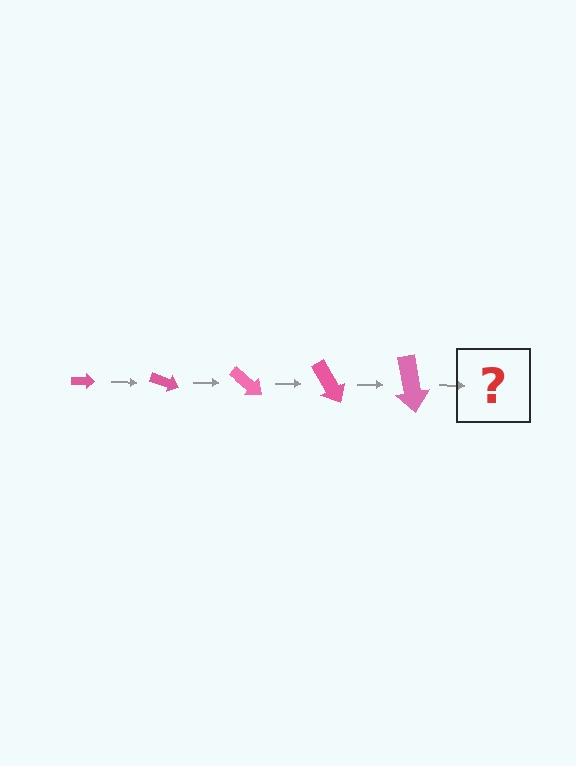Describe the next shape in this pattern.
It should be an arrow, larger than the previous one and rotated 100 degrees from the start.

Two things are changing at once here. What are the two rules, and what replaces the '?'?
The two rules are that the arrow grows larger each step and it rotates 20 degrees each step. The '?' should be an arrow, larger than the previous one and rotated 100 degrees from the start.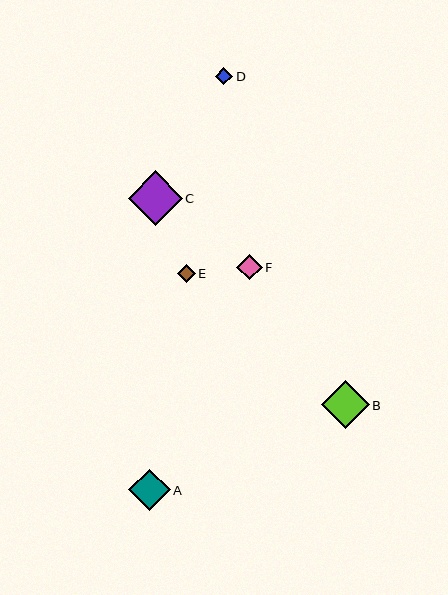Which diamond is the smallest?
Diamond D is the smallest with a size of approximately 18 pixels.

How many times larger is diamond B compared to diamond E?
Diamond B is approximately 2.7 times the size of diamond E.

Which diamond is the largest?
Diamond C is the largest with a size of approximately 54 pixels.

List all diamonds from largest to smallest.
From largest to smallest: C, B, A, F, E, D.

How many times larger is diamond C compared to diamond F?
Diamond C is approximately 2.1 times the size of diamond F.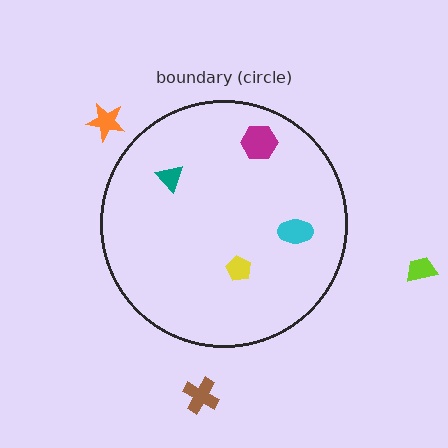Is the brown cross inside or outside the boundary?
Outside.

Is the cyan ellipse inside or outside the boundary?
Inside.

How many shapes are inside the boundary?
4 inside, 3 outside.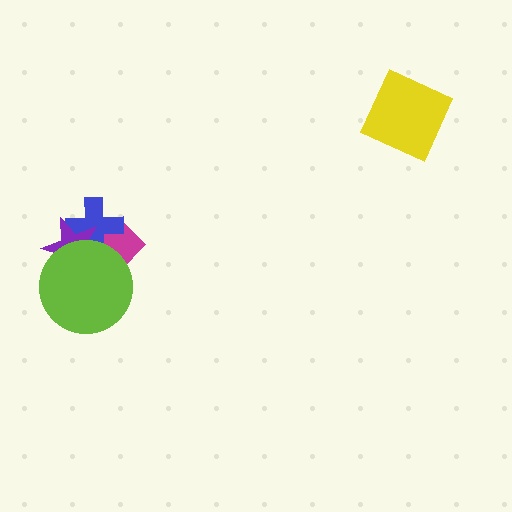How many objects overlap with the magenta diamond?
3 objects overlap with the magenta diamond.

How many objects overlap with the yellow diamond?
0 objects overlap with the yellow diamond.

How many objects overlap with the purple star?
3 objects overlap with the purple star.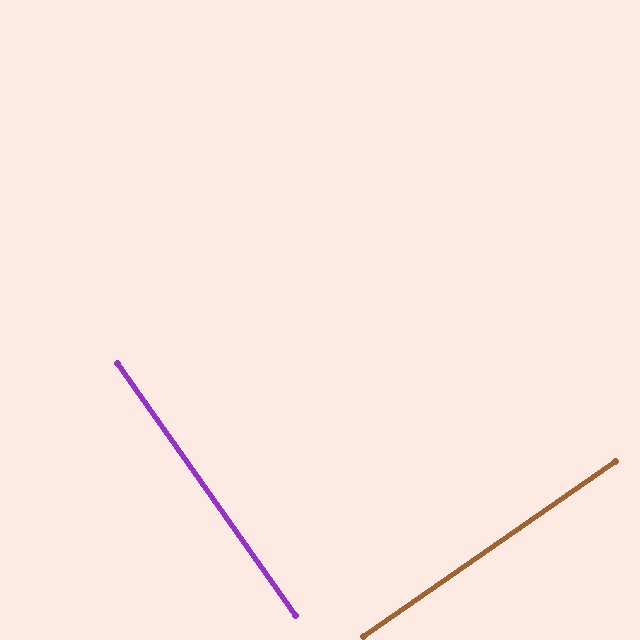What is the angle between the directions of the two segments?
Approximately 90 degrees.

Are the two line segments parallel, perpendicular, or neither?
Perpendicular — they meet at approximately 90°.